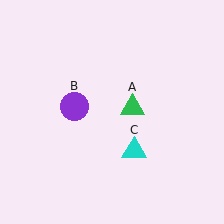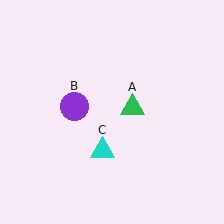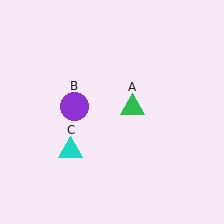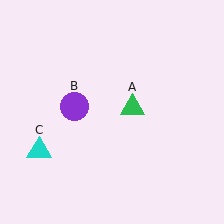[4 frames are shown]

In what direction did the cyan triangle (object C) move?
The cyan triangle (object C) moved left.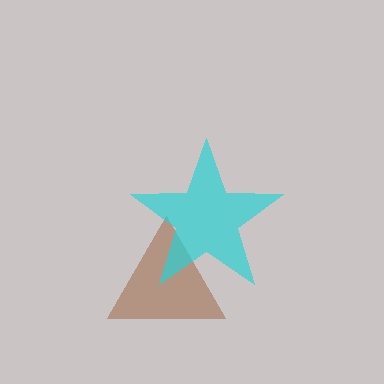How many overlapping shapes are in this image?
There are 2 overlapping shapes in the image.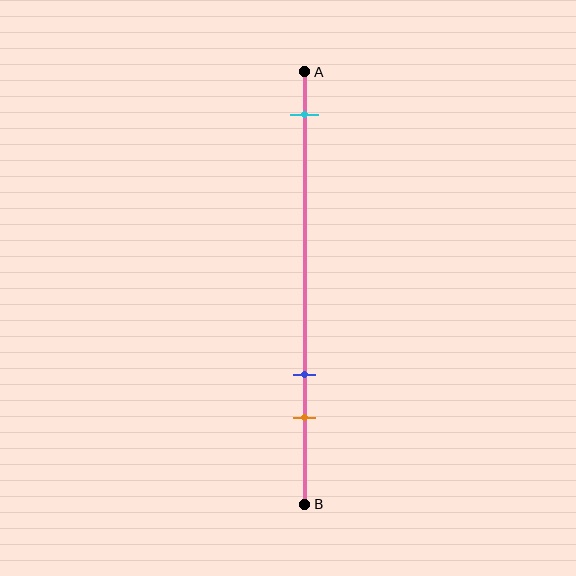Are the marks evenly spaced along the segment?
No, the marks are not evenly spaced.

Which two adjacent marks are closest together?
The blue and orange marks are the closest adjacent pair.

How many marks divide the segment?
There are 3 marks dividing the segment.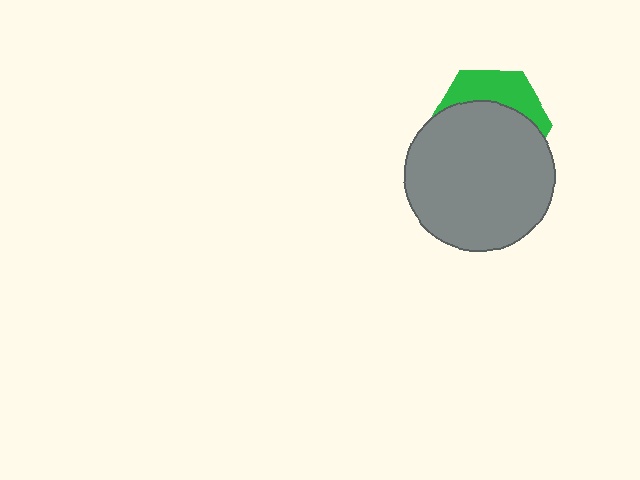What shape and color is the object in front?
The object in front is a gray circle.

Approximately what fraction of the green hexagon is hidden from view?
Roughly 67% of the green hexagon is hidden behind the gray circle.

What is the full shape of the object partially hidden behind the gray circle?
The partially hidden object is a green hexagon.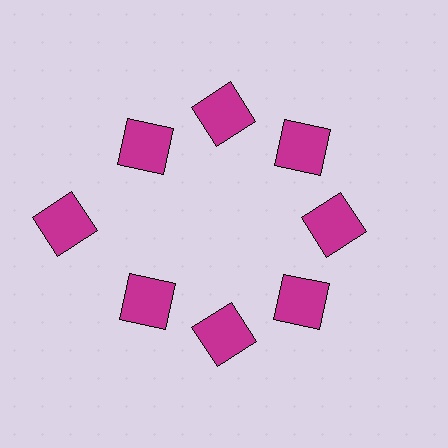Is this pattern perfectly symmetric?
No. The 8 magenta squares are arranged in a ring, but one element near the 9 o'clock position is pushed outward from the center, breaking the 8-fold rotational symmetry.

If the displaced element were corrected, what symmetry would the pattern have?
It would have 8-fold rotational symmetry — the pattern would map onto itself every 45 degrees.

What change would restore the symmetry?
The symmetry would be restored by moving it inward, back onto the ring so that all 8 squares sit at equal angles and equal distance from the center.